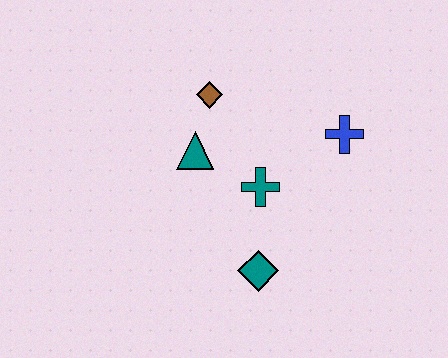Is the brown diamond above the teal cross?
Yes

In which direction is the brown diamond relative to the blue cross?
The brown diamond is to the left of the blue cross.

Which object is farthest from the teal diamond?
The brown diamond is farthest from the teal diamond.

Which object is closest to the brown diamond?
The teal triangle is closest to the brown diamond.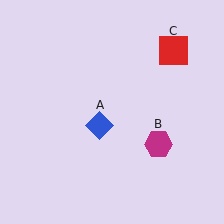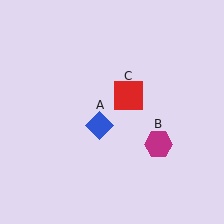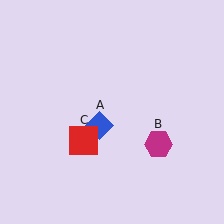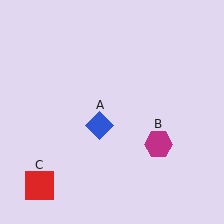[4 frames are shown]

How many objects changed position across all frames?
1 object changed position: red square (object C).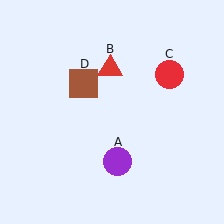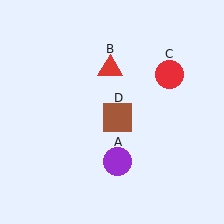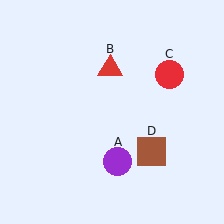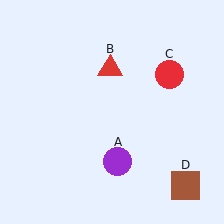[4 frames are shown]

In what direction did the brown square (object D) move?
The brown square (object D) moved down and to the right.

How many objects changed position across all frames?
1 object changed position: brown square (object D).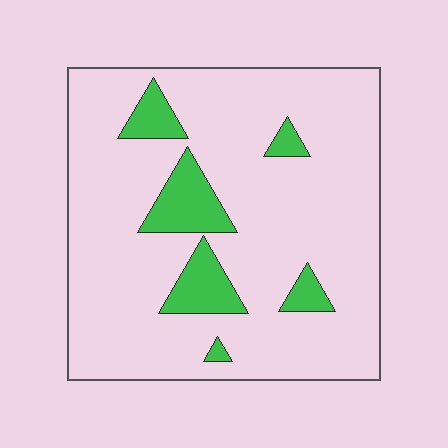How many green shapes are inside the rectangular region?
6.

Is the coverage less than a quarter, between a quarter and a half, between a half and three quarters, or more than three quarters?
Less than a quarter.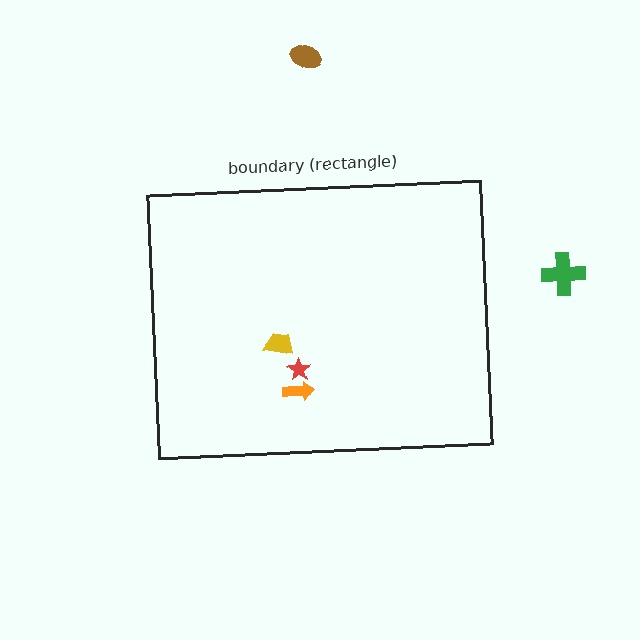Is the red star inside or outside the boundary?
Inside.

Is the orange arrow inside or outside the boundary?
Inside.